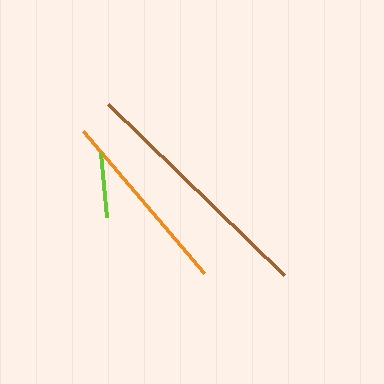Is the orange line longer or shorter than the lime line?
The orange line is longer than the lime line.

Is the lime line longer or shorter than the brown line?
The brown line is longer than the lime line.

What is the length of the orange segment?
The orange segment is approximately 186 pixels long.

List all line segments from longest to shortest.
From longest to shortest: brown, orange, lime.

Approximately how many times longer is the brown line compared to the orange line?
The brown line is approximately 1.3 times the length of the orange line.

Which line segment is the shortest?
The lime line is the shortest at approximately 64 pixels.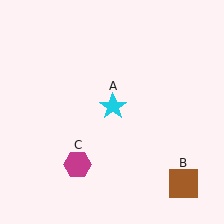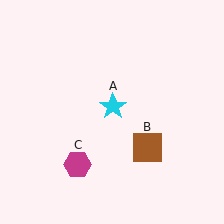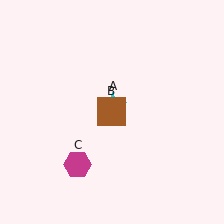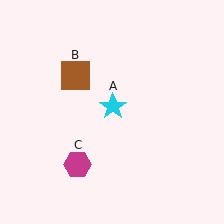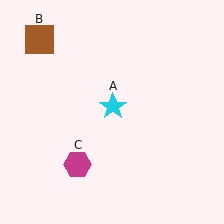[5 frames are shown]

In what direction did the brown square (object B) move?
The brown square (object B) moved up and to the left.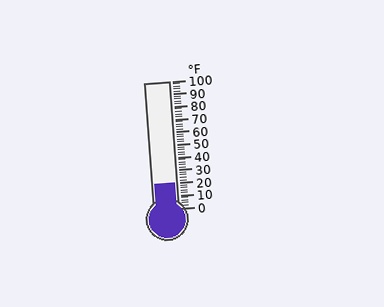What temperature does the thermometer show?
The thermometer shows approximately 20°F.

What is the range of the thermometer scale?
The thermometer scale ranges from 0°F to 100°F.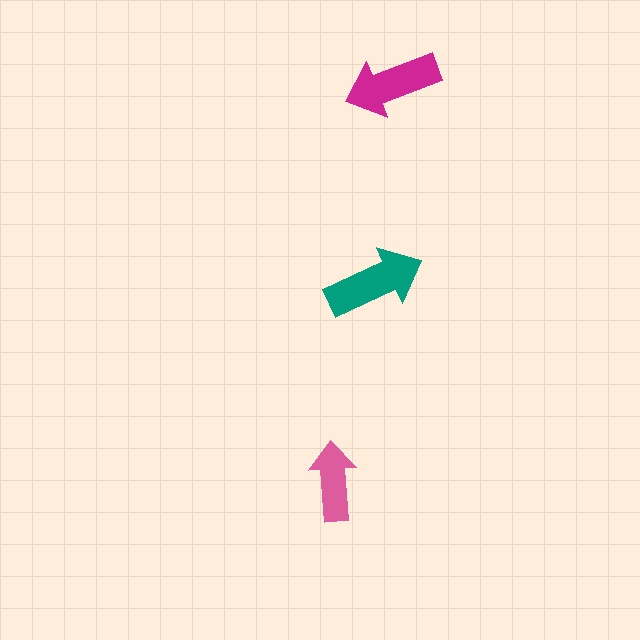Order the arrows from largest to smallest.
the teal one, the magenta one, the pink one.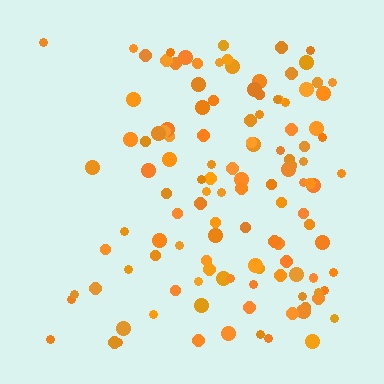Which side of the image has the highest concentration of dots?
The right.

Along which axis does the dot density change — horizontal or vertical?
Horizontal.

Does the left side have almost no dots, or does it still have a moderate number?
Still a moderate number, just noticeably fewer than the right.